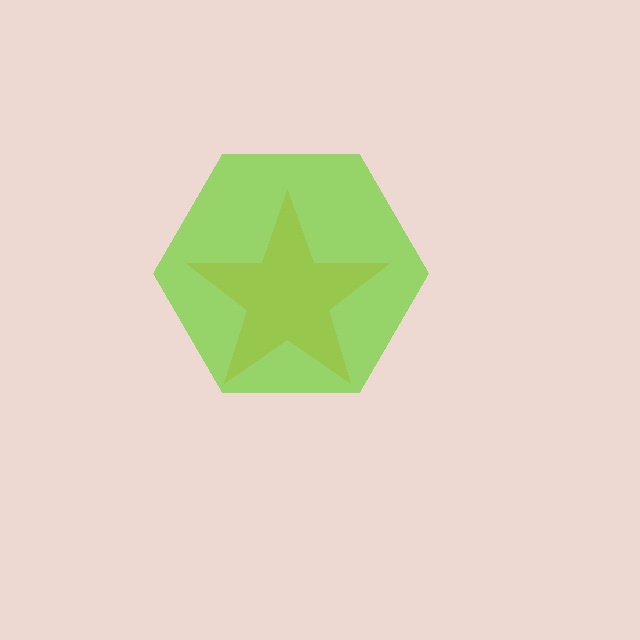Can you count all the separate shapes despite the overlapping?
Yes, there are 2 separate shapes.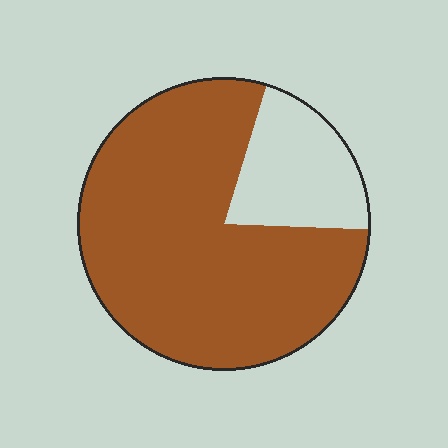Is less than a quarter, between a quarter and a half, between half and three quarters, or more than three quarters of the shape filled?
More than three quarters.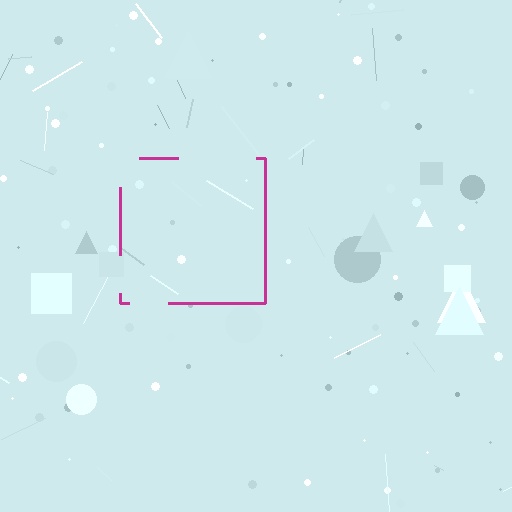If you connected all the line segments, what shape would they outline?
They would outline a square.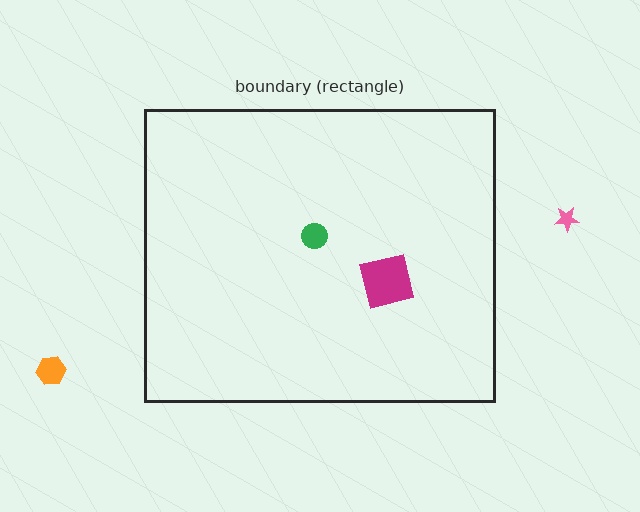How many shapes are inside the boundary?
2 inside, 2 outside.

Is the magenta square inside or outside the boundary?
Inside.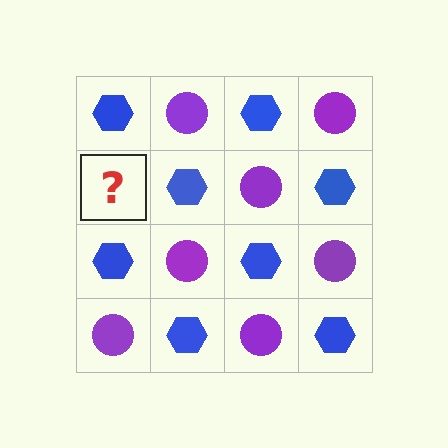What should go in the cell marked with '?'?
The missing cell should contain a purple circle.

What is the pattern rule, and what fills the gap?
The rule is that it alternates blue hexagon and purple circle in a checkerboard pattern. The gap should be filled with a purple circle.